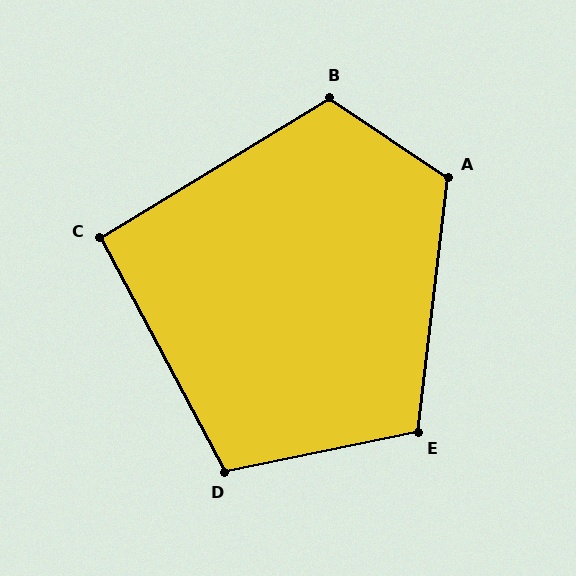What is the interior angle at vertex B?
Approximately 115 degrees (obtuse).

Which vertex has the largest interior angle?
A, at approximately 117 degrees.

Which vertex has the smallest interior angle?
C, at approximately 93 degrees.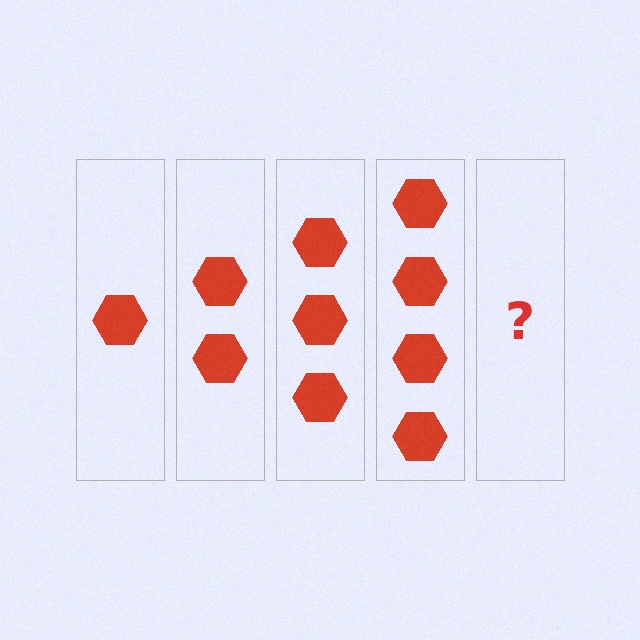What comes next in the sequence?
The next element should be 5 hexagons.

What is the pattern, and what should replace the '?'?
The pattern is that each step adds one more hexagon. The '?' should be 5 hexagons.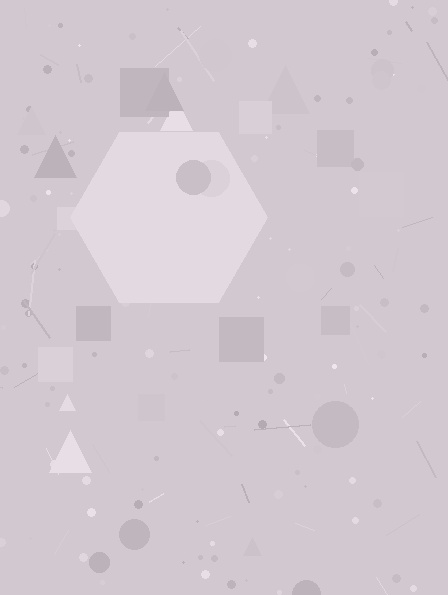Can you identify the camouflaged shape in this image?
The camouflaged shape is a hexagon.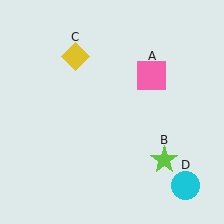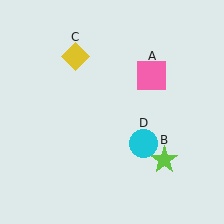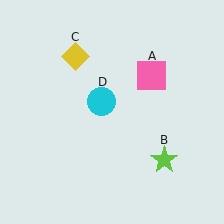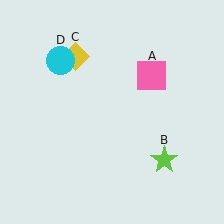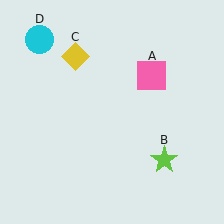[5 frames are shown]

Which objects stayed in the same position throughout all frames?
Pink square (object A) and lime star (object B) and yellow diamond (object C) remained stationary.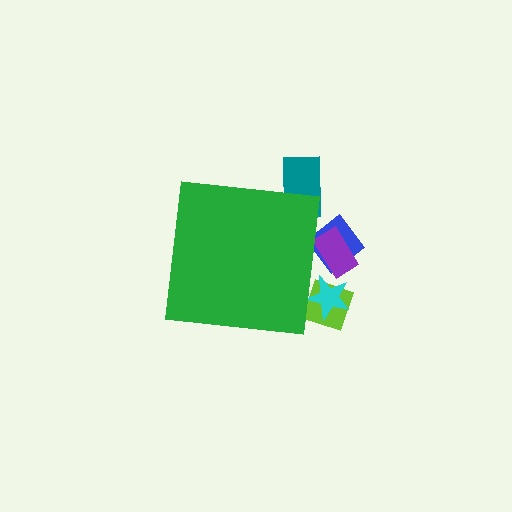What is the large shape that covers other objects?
A green square.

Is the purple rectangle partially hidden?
Yes, the purple rectangle is partially hidden behind the green square.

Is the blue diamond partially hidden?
Yes, the blue diamond is partially hidden behind the green square.